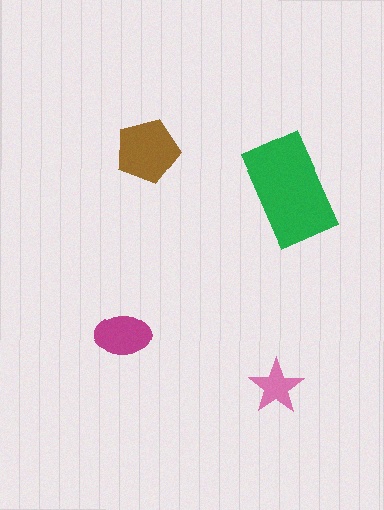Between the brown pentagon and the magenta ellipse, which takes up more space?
The brown pentagon.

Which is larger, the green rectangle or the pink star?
The green rectangle.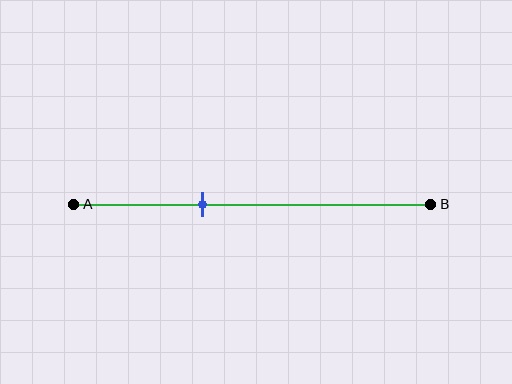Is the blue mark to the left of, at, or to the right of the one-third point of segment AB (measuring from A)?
The blue mark is approximately at the one-third point of segment AB.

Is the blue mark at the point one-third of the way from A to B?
Yes, the mark is approximately at the one-third point.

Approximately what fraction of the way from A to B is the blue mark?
The blue mark is approximately 35% of the way from A to B.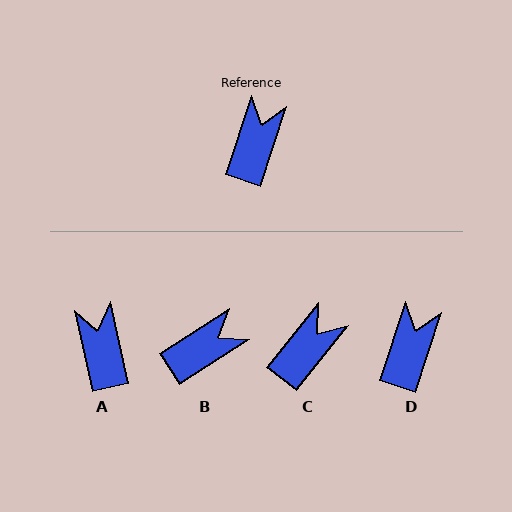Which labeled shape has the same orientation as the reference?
D.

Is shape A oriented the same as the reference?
No, it is off by about 31 degrees.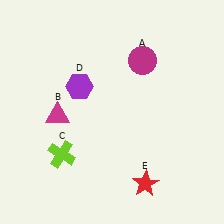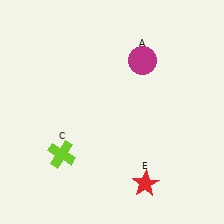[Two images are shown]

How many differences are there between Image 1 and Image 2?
There are 2 differences between the two images.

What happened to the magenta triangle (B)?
The magenta triangle (B) was removed in Image 2. It was in the bottom-left area of Image 1.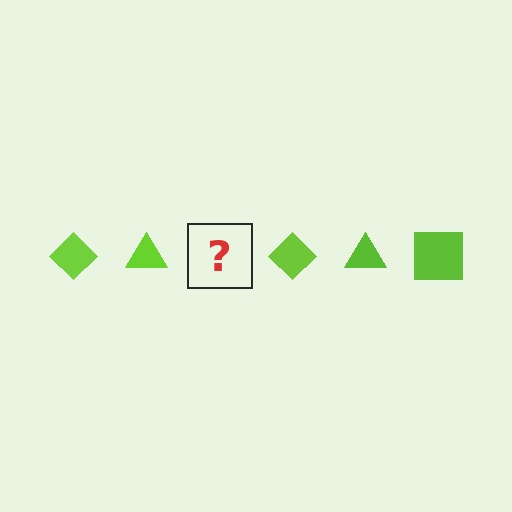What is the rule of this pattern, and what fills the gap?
The rule is that the pattern cycles through diamond, triangle, square shapes in lime. The gap should be filled with a lime square.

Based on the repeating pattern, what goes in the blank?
The blank should be a lime square.